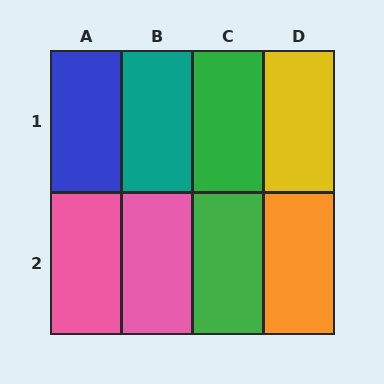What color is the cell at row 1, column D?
Yellow.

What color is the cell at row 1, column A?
Blue.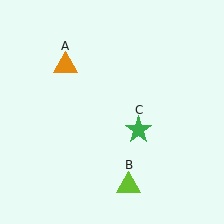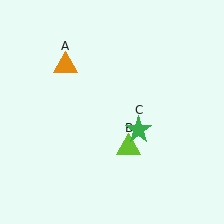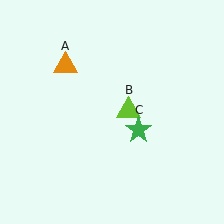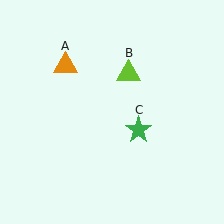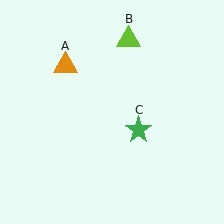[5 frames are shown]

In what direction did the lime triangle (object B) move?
The lime triangle (object B) moved up.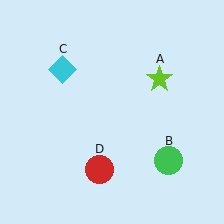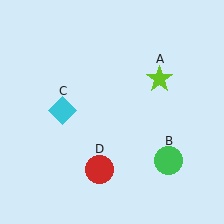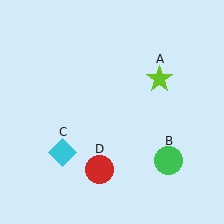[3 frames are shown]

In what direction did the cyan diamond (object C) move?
The cyan diamond (object C) moved down.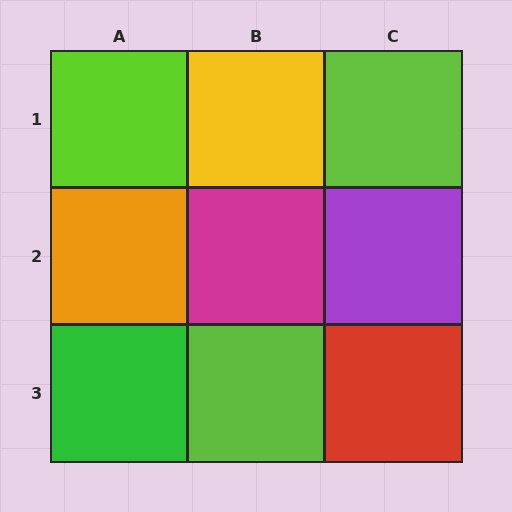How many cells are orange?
1 cell is orange.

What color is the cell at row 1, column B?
Yellow.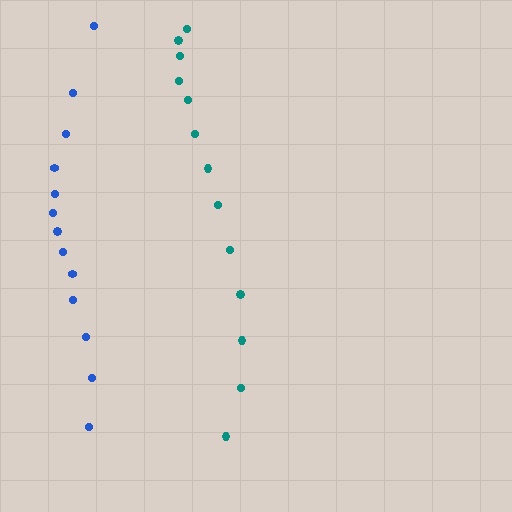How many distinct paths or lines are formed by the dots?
There are 2 distinct paths.